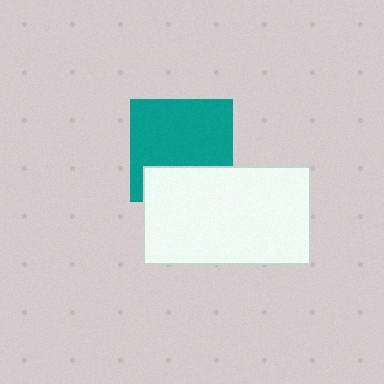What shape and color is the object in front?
The object in front is a white rectangle.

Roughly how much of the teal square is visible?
Most of it is visible (roughly 69%).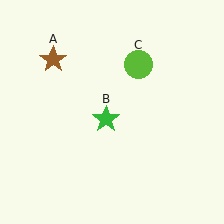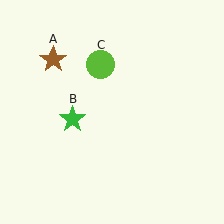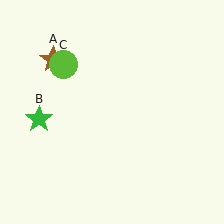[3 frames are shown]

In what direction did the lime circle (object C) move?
The lime circle (object C) moved left.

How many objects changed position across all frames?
2 objects changed position: green star (object B), lime circle (object C).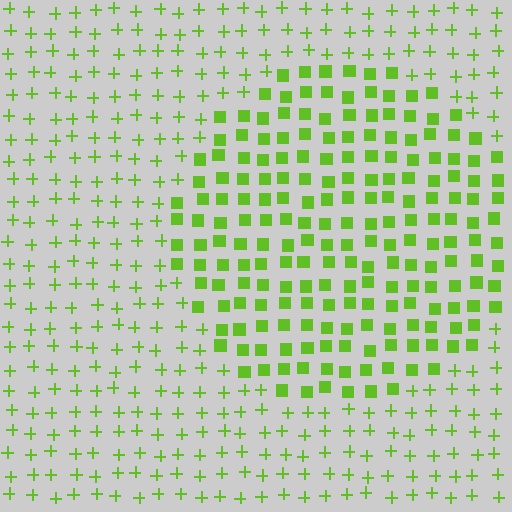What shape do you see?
I see a circle.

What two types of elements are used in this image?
The image uses squares inside the circle region and plus signs outside it.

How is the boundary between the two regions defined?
The boundary is defined by a change in element shape: squares inside vs. plus signs outside. All elements share the same color and spacing.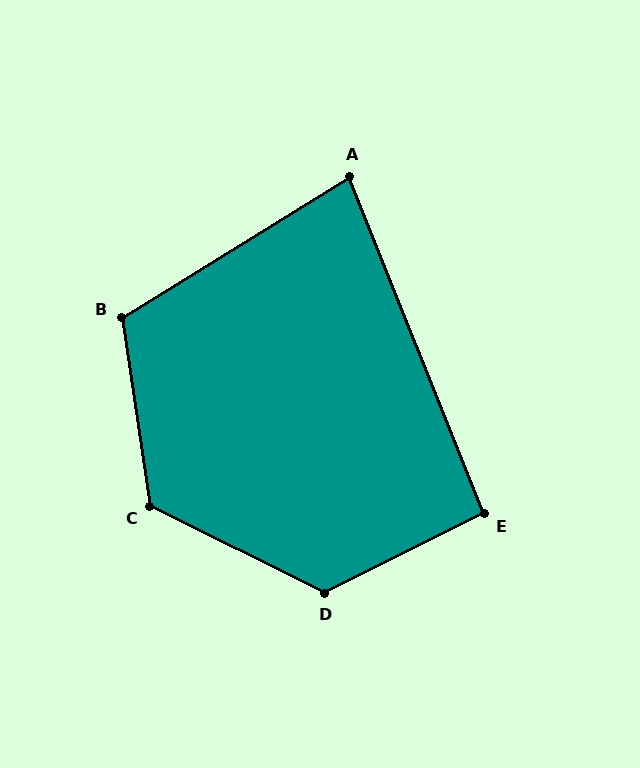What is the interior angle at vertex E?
Approximately 95 degrees (approximately right).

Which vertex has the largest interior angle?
D, at approximately 127 degrees.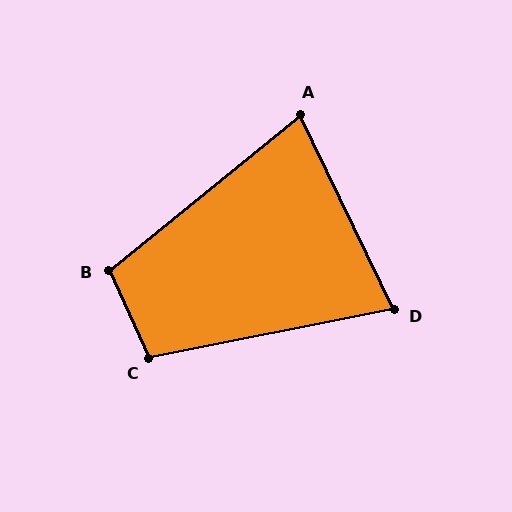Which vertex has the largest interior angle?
B, at approximately 104 degrees.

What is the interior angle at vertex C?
Approximately 103 degrees (obtuse).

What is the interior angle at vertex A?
Approximately 77 degrees (acute).